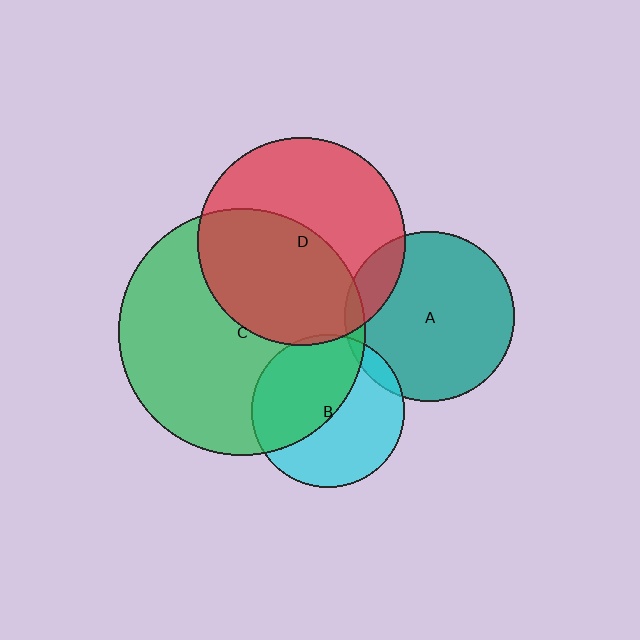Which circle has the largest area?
Circle C (green).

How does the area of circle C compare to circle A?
Approximately 2.1 times.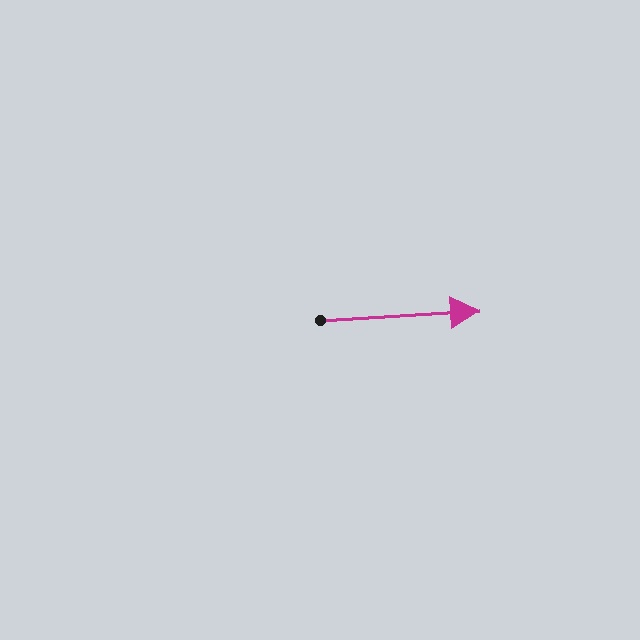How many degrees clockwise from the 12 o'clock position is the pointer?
Approximately 87 degrees.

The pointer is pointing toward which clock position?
Roughly 3 o'clock.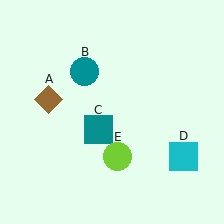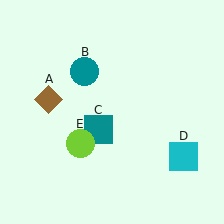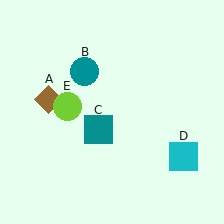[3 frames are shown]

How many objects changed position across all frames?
1 object changed position: lime circle (object E).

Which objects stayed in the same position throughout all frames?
Brown diamond (object A) and teal circle (object B) and teal square (object C) and cyan square (object D) remained stationary.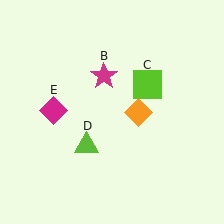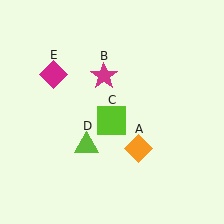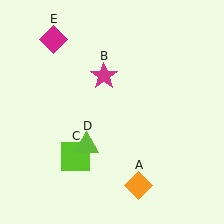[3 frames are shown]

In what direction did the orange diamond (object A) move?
The orange diamond (object A) moved down.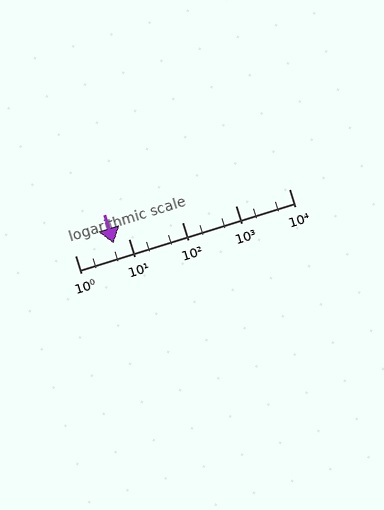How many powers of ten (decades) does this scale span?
The scale spans 4 decades, from 1 to 10000.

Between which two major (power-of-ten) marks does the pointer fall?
The pointer is between 1 and 10.